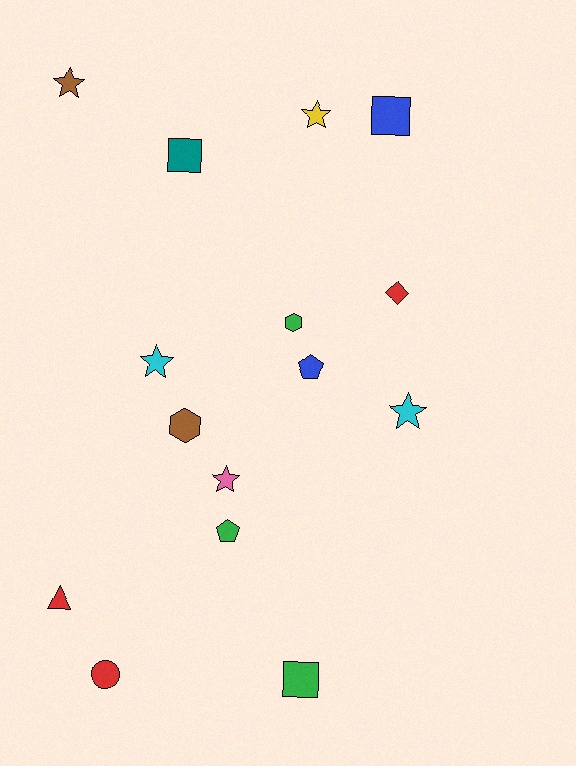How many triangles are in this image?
There is 1 triangle.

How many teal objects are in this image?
There is 1 teal object.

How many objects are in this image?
There are 15 objects.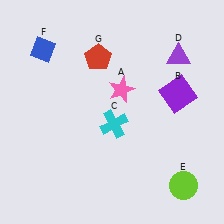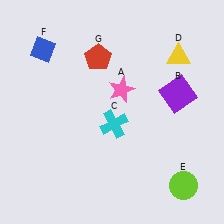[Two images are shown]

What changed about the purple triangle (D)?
In Image 1, D is purple. In Image 2, it changed to yellow.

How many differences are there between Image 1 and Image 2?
There is 1 difference between the two images.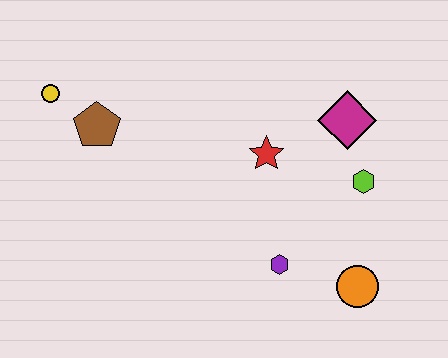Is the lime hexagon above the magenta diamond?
No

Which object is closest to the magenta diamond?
The lime hexagon is closest to the magenta diamond.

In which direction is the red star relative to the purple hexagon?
The red star is above the purple hexagon.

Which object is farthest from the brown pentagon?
The orange circle is farthest from the brown pentagon.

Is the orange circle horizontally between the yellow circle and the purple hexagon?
No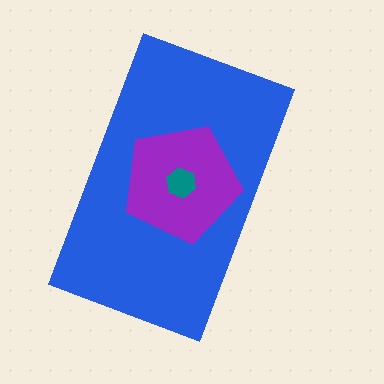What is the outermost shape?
The blue rectangle.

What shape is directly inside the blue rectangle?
The purple pentagon.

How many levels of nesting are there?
3.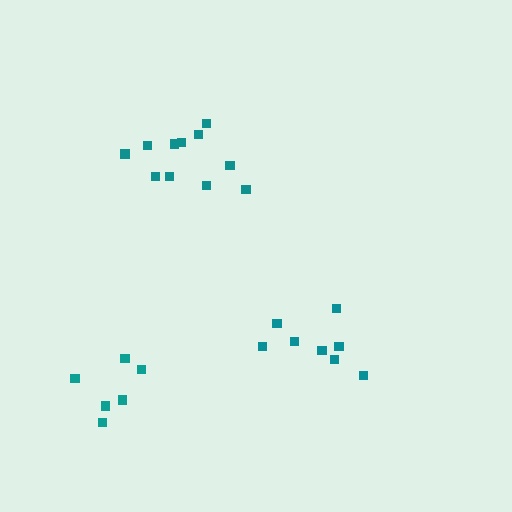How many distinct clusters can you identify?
There are 3 distinct clusters.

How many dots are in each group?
Group 1: 6 dots, Group 2: 11 dots, Group 3: 8 dots (25 total).